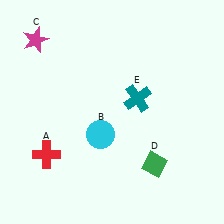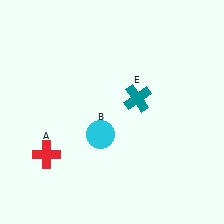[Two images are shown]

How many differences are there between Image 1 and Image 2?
There are 2 differences between the two images.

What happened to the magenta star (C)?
The magenta star (C) was removed in Image 2. It was in the top-left area of Image 1.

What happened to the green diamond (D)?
The green diamond (D) was removed in Image 2. It was in the bottom-right area of Image 1.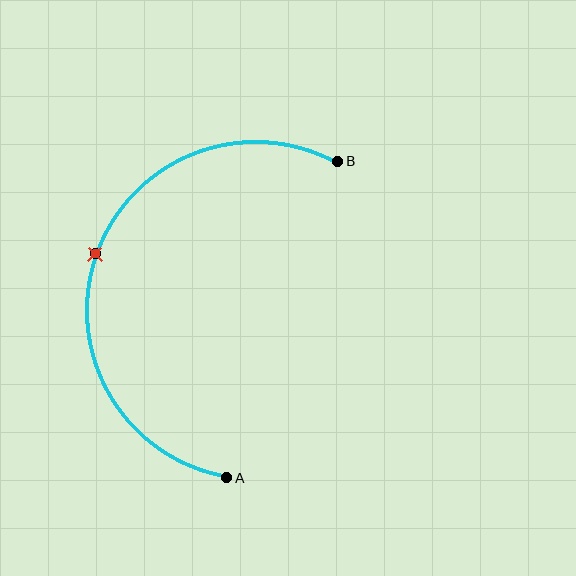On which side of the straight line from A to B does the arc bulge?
The arc bulges to the left of the straight line connecting A and B.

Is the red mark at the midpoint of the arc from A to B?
Yes. The red mark lies on the arc at equal arc-length from both A and B — it is the arc midpoint.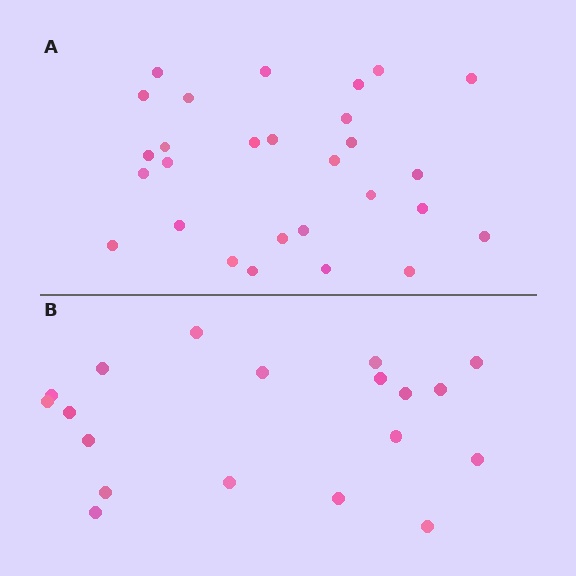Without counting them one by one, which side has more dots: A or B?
Region A (the top region) has more dots.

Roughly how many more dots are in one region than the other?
Region A has roughly 8 or so more dots than region B.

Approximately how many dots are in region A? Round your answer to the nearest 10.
About 30 dots. (The exact count is 28, which rounds to 30.)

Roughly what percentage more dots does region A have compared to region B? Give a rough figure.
About 45% more.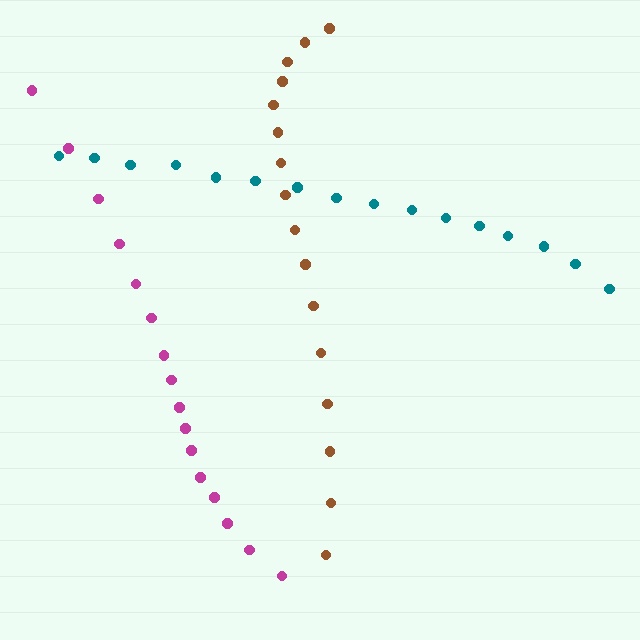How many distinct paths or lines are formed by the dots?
There are 3 distinct paths.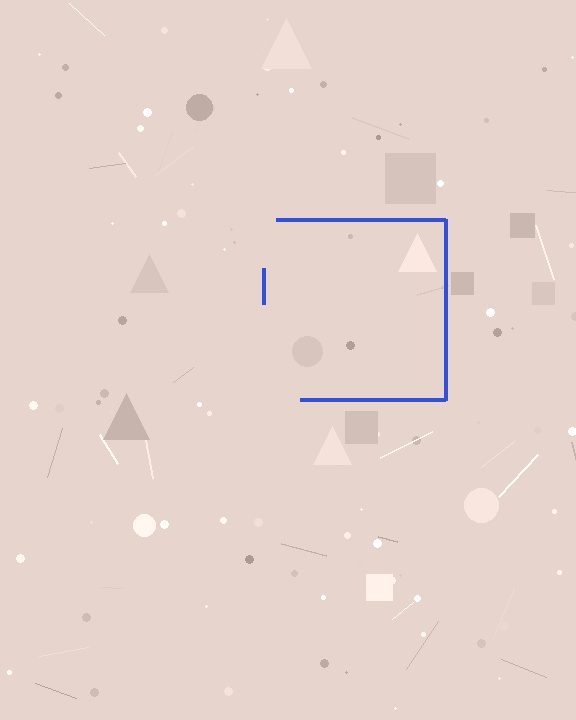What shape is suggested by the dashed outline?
The dashed outline suggests a square.